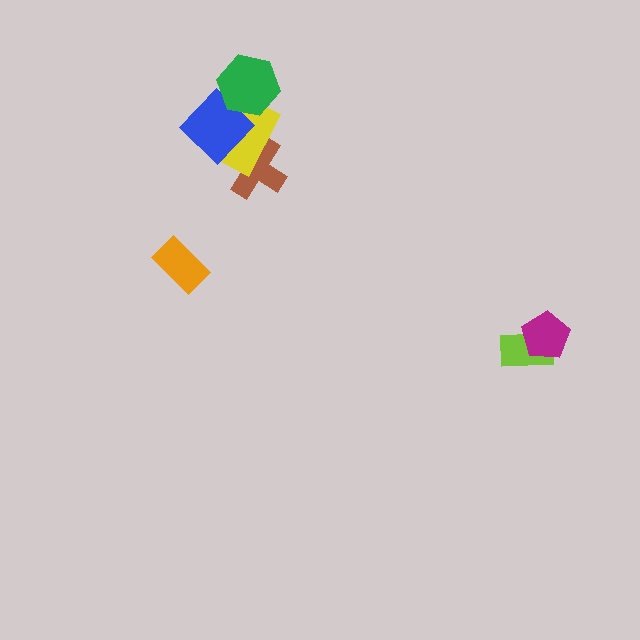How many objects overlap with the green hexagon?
2 objects overlap with the green hexagon.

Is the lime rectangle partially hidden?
Yes, it is partially covered by another shape.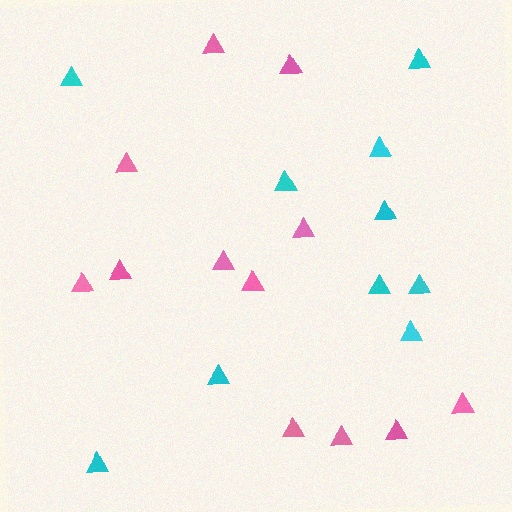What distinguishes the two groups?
There are 2 groups: one group of pink triangles (12) and one group of cyan triangles (10).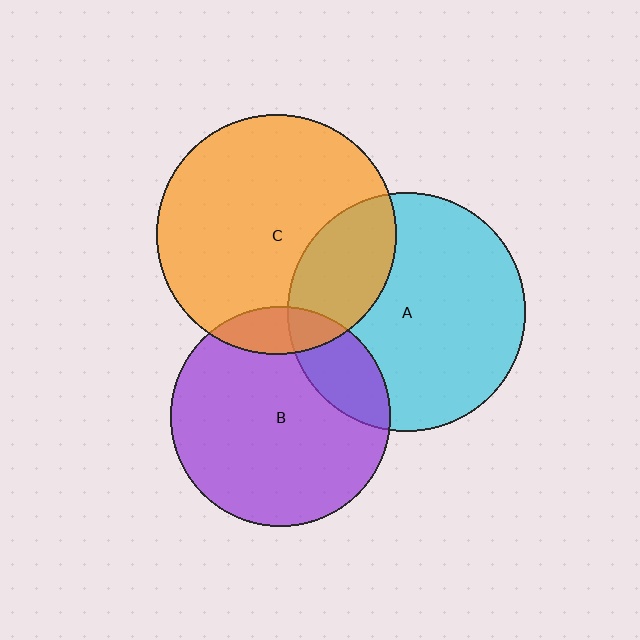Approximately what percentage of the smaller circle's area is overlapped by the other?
Approximately 25%.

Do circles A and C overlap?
Yes.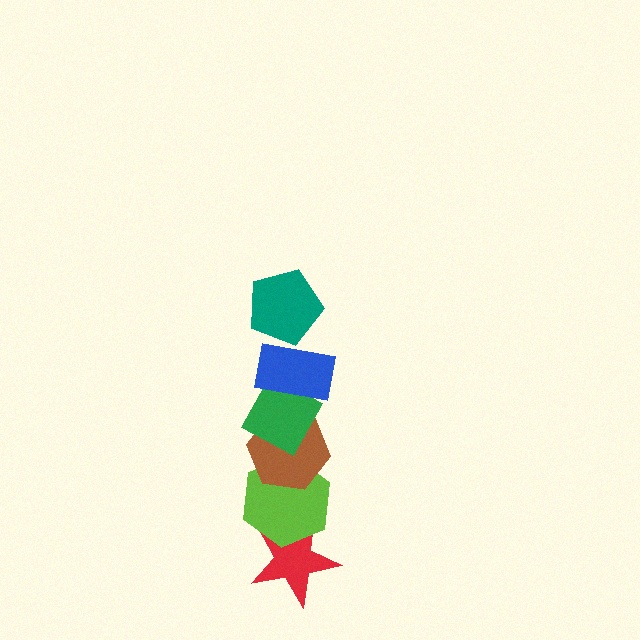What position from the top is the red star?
The red star is 6th from the top.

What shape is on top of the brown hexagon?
The green diamond is on top of the brown hexagon.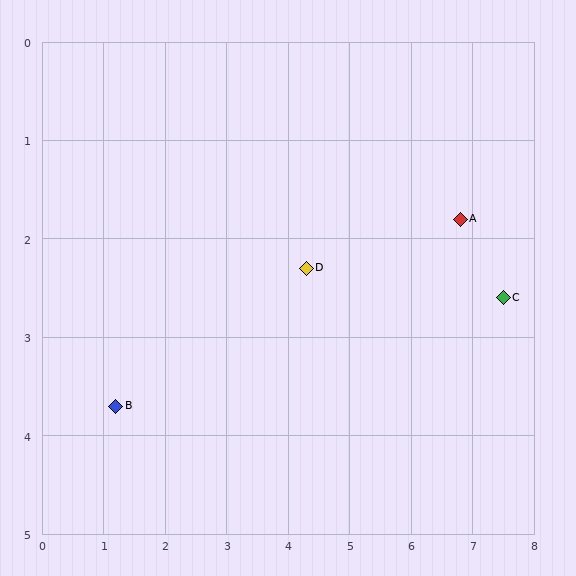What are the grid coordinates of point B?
Point B is at approximately (1.2, 3.7).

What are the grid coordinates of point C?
Point C is at approximately (7.5, 2.6).